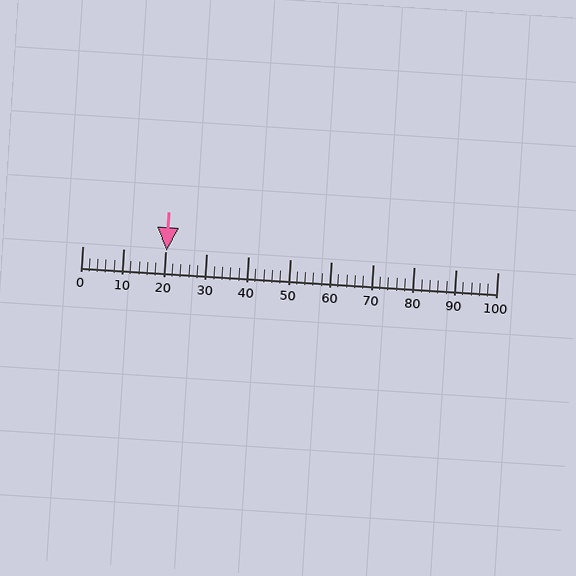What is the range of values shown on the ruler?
The ruler shows values from 0 to 100.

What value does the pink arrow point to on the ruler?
The pink arrow points to approximately 20.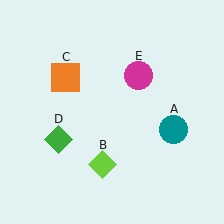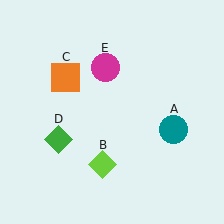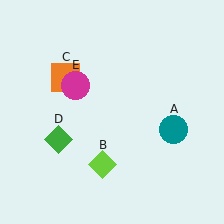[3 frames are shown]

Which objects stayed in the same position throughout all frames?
Teal circle (object A) and lime diamond (object B) and orange square (object C) and green diamond (object D) remained stationary.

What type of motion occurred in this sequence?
The magenta circle (object E) rotated counterclockwise around the center of the scene.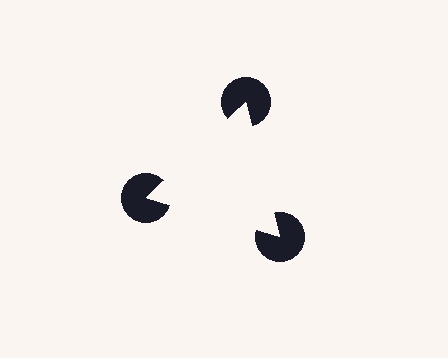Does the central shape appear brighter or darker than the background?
It typically appears slightly brighter than the background, even though no actual brightness change is drawn.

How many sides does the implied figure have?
3 sides.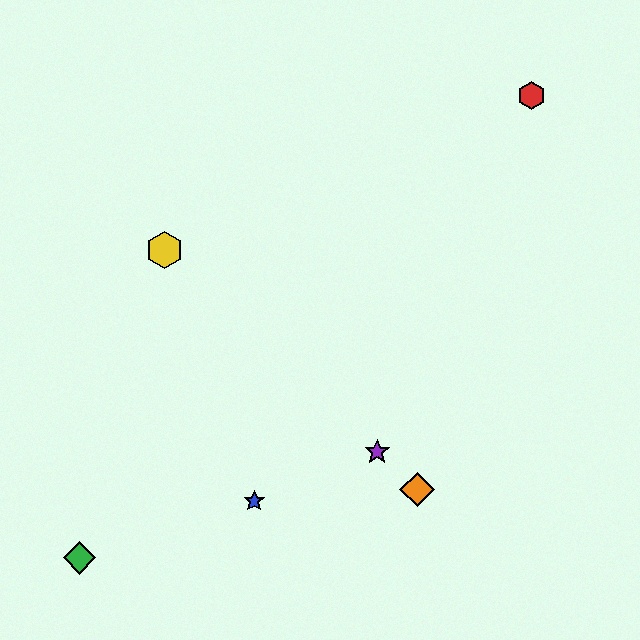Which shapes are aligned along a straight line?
The yellow hexagon, the purple star, the orange diamond are aligned along a straight line.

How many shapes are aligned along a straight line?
3 shapes (the yellow hexagon, the purple star, the orange diamond) are aligned along a straight line.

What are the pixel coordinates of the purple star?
The purple star is at (377, 452).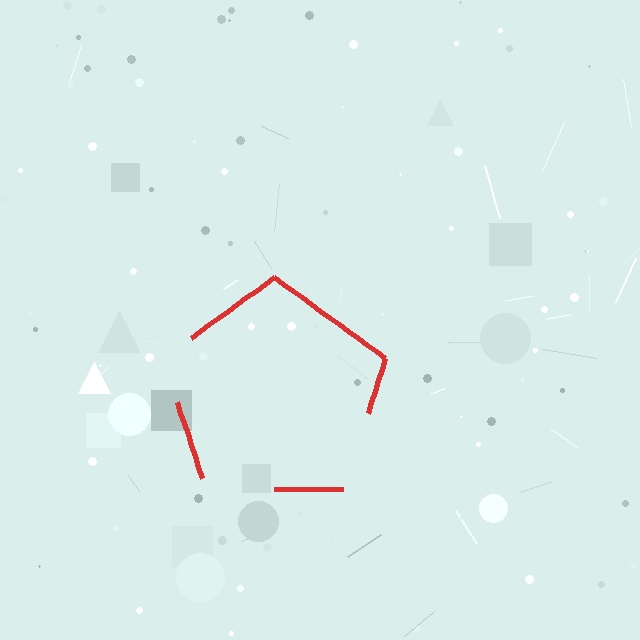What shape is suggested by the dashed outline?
The dashed outline suggests a pentagon.